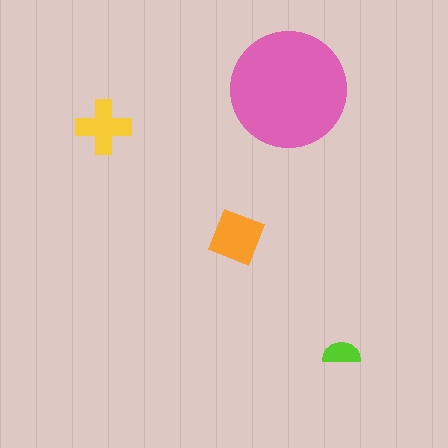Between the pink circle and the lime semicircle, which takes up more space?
The pink circle.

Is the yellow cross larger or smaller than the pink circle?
Smaller.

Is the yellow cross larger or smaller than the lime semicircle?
Larger.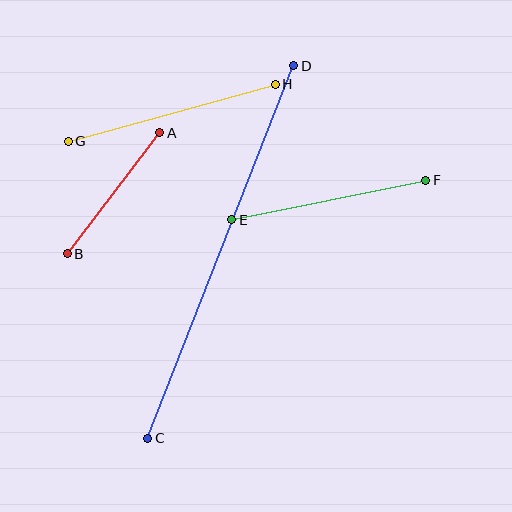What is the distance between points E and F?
The distance is approximately 198 pixels.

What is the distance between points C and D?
The distance is approximately 400 pixels.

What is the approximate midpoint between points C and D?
The midpoint is at approximately (221, 252) pixels.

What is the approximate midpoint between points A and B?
The midpoint is at approximately (114, 193) pixels.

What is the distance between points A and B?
The distance is approximately 152 pixels.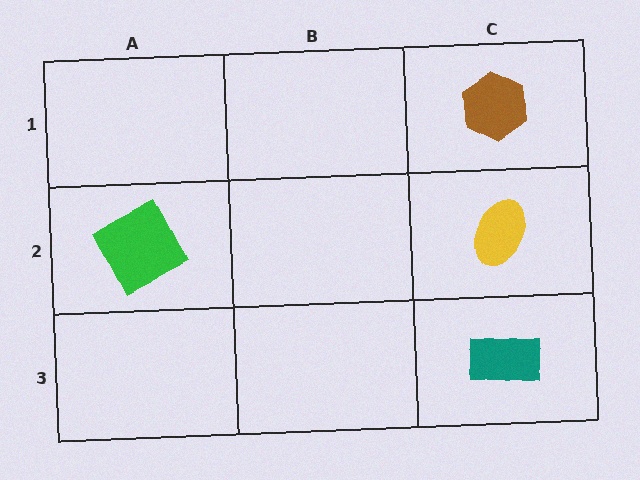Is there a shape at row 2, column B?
No, that cell is empty.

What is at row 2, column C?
A yellow ellipse.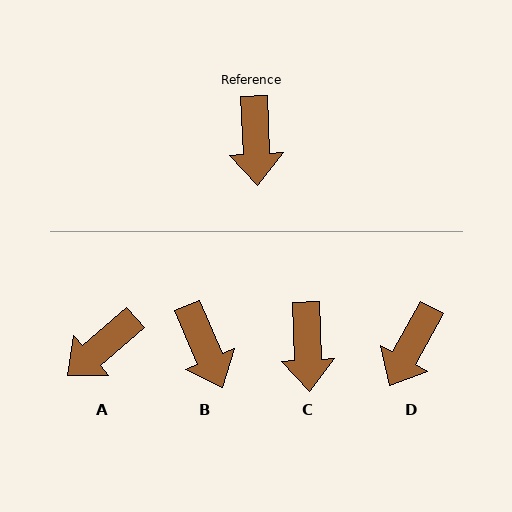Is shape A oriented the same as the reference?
No, it is off by about 52 degrees.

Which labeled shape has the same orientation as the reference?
C.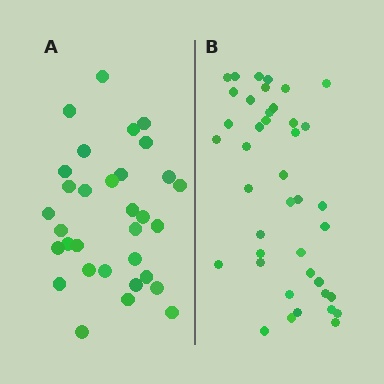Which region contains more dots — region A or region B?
Region B (the right region) has more dots.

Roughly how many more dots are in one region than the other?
Region B has roughly 8 or so more dots than region A.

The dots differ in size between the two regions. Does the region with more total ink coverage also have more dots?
No. Region A has more total ink coverage because its dots are larger, but region B actually contains more individual dots. Total area can be misleading — the number of items is what matters here.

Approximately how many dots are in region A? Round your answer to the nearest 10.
About 30 dots. (The exact count is 32, which rounds to 30.)